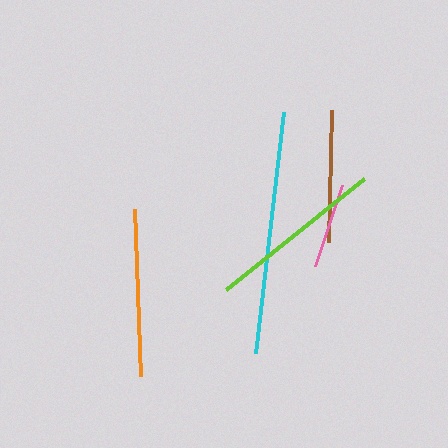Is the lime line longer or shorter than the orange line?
The lime line is longer than the orange line.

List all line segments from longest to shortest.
From longest to shortest: cyan, lime, orange, brown, pink.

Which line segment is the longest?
The cyan line is the longest at approximately 243 pixels.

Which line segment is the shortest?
The pink line is the shortest at approximately 85 pixels.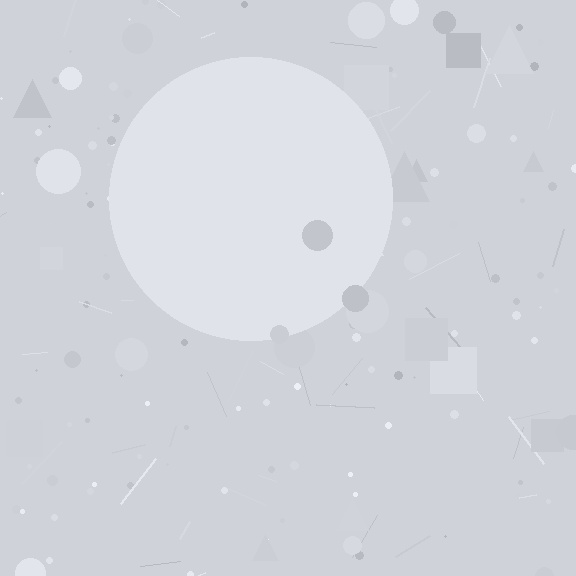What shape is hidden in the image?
A circle is hidden in the image.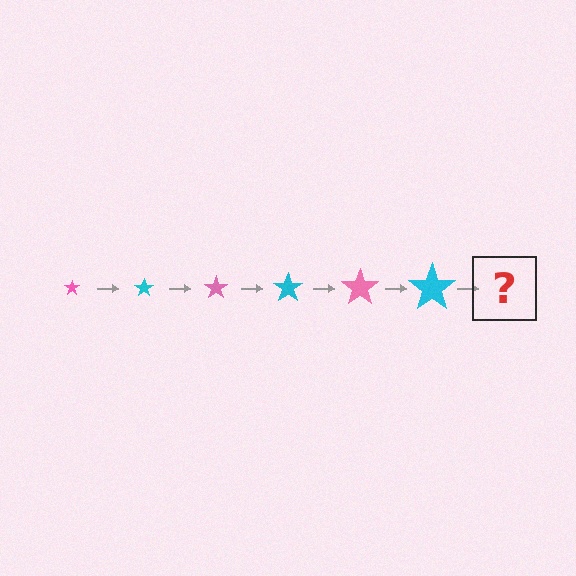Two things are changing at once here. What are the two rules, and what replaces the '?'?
The two rules are that the star grows larger each step and the color cycles through pink and cyan. The '?' should be a pink star, larger than the previous one.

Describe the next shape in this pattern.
It should be a pink star, larger than the previous one.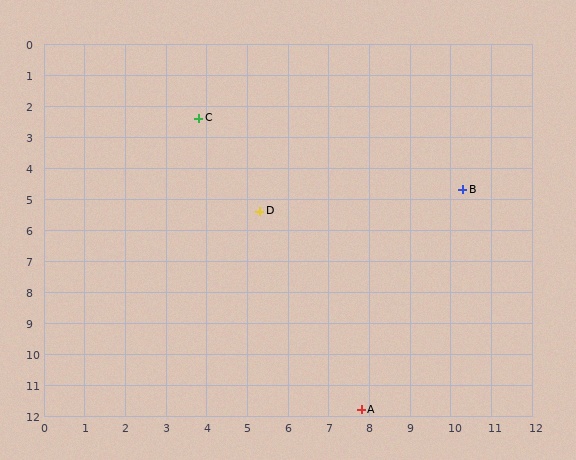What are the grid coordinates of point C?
Point C is at approximately (3.8, 2.4).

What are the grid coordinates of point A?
Point A is at approximately (7.8, 11.8).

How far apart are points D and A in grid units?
Points D and A are about 6.9 grid units apart.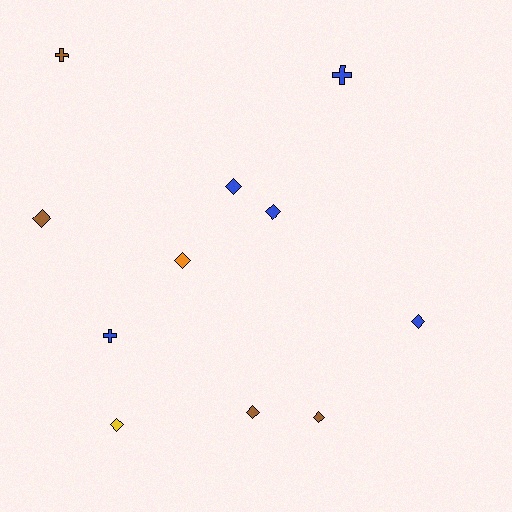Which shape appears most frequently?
Diamond, with 8 objects.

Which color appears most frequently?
Blue, with 5 objects.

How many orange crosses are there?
There are no orange crosses.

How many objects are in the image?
There are 11 objects.